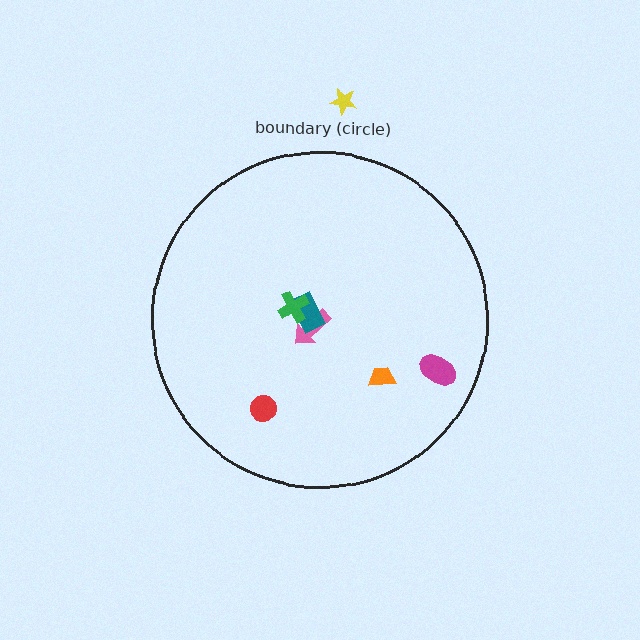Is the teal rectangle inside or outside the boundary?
Inside.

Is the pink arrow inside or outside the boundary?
Inside.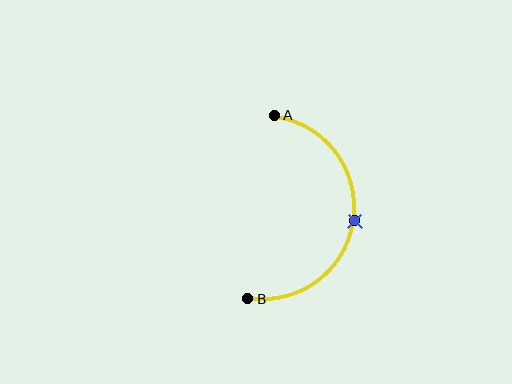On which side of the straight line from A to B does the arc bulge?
The arc bulges to the right of the straight line connecting A and B.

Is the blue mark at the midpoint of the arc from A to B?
Yes. The blue mark lies on the arc at equal arc-length from both A and B — it is the arc midpoint.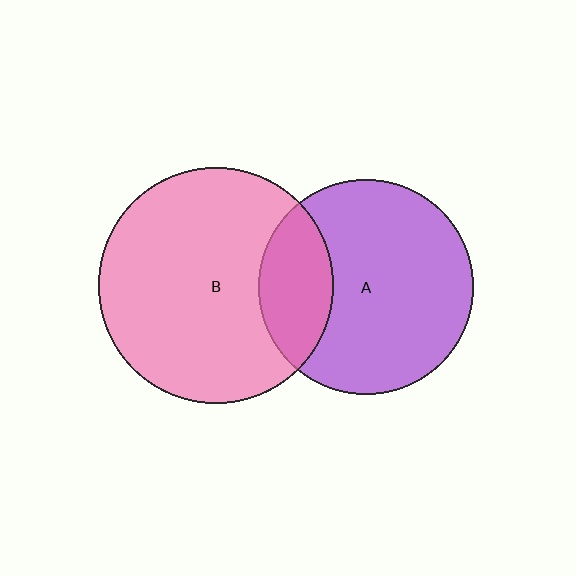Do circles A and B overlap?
Yes.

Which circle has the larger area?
Circle B (pink).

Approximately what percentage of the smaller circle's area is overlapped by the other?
Approximately 25%.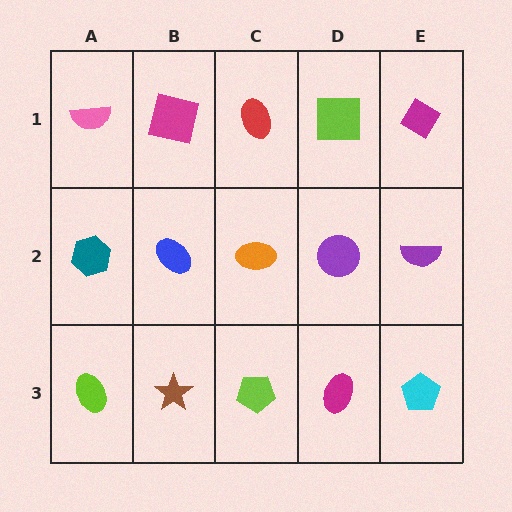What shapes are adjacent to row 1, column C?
An orange ellipse (row 2, column C), a magenta square (row 1, column B), a lime square (row 1, column D).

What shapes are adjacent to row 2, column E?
A magenta diamond (row 1, column E), a cyan pentagon (row 3, column E), a purple circle (row 2, column D).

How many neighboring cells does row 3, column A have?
2.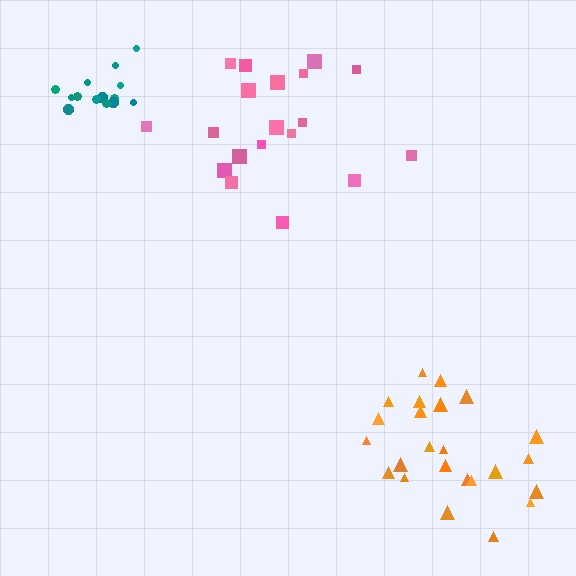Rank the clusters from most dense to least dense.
teal, orange, pink.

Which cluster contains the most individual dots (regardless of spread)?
Orange (24).